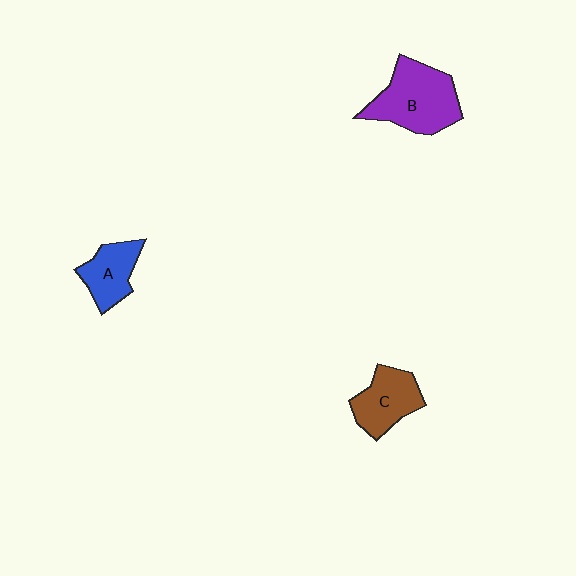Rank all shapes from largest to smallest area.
From largest to smallest: B (purple), C (brown), A (blue).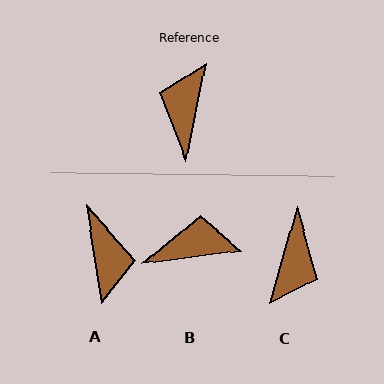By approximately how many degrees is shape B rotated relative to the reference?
Approximately 71 degrees clockwise.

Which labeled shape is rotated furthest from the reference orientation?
C, about 176 degrees away.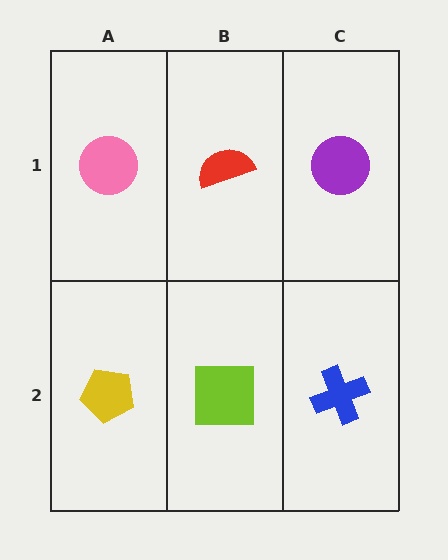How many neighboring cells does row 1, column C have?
2.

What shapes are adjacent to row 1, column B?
A lime square (row 2, column B), a pink circle (row 1, column A), a purple circle (row 1, column C).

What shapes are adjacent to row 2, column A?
A pink circle (row 1, column A), a lime square (row 2, column B).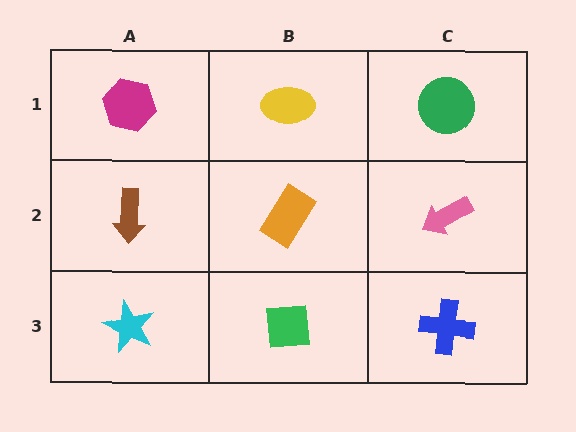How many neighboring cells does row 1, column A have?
2.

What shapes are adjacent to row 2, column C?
A green circle (row 1, column C), a blue cross (row 3, column C), an orange rectangle (row 2, column B).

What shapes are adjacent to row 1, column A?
A brown arrow (row 2, column A), a yellow ellipse (row 1, column B).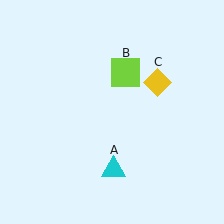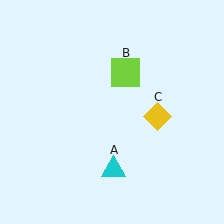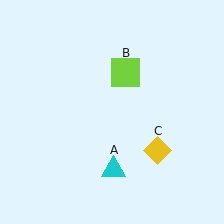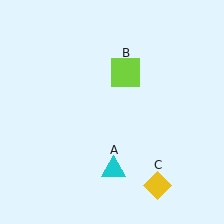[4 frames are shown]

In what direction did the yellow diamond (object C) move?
The yellow diamond (object C) moved down.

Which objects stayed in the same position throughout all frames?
Cyan triangle (object A) and lime square (object B) remained stationary.